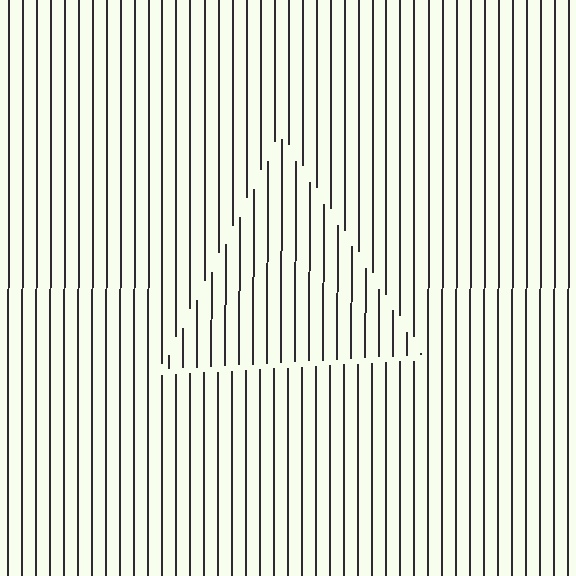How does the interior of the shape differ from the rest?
The interior of the shape contains the same grating, shifted by half a period — the contour is defined by the phase discontinuity where line-ends from the inner and outer gratings abut.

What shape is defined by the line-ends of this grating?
An illusory triangle. The interior of the shape contains the same grating, shifted by half a period — the contour is defined by the phase discontinuity where line-ends from the inner and outer gratings abut.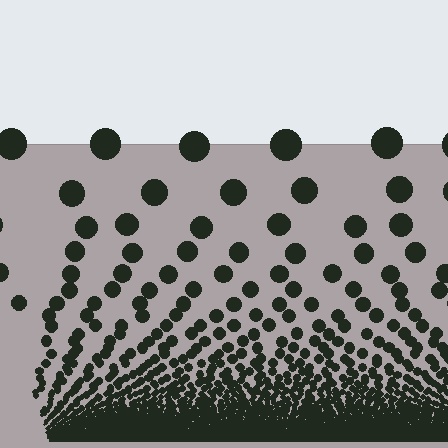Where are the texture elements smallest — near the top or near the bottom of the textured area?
Near the bottom.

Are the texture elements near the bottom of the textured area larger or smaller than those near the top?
Smaller. The gradient is inverted — elements near the bottom are smaller and denser.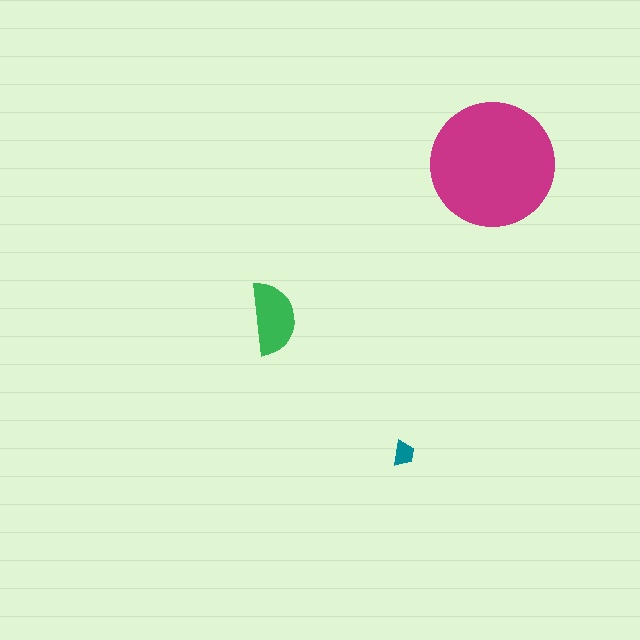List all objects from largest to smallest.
The magenta circle, the green semicircle, the teal trapezoid.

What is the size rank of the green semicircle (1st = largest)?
2nd.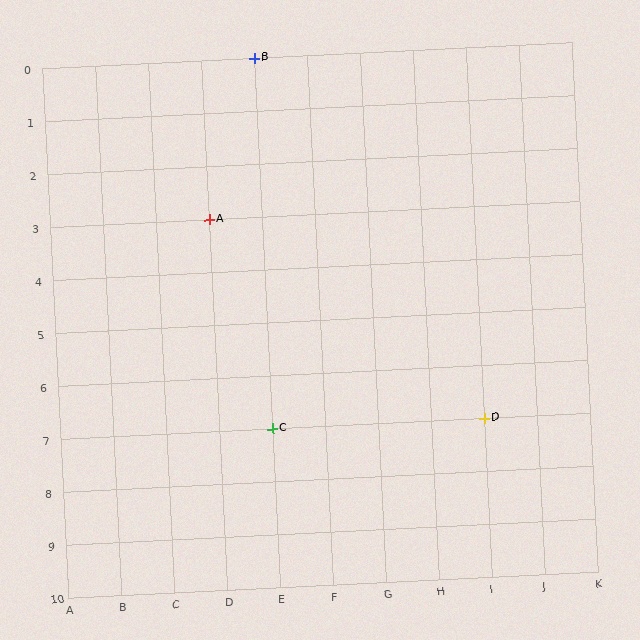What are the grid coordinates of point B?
Point B is at grid coordinates (E, 0).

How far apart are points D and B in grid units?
Points D and B are 4 columns and 7 rows apart (about 8.1 grid units diagonally).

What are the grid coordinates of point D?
Point D is at grid coordinates (I, 7).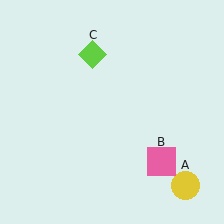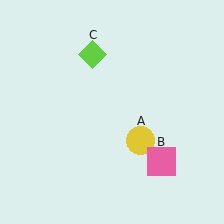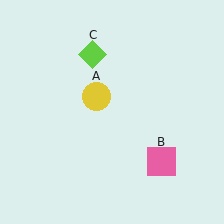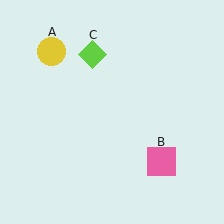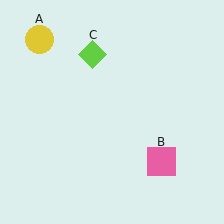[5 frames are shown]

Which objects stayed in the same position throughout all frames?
Pink square (object B) and lime diamond (object C) remained stationary.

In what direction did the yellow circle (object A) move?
The yellow circle (object A) moved up and to the left.